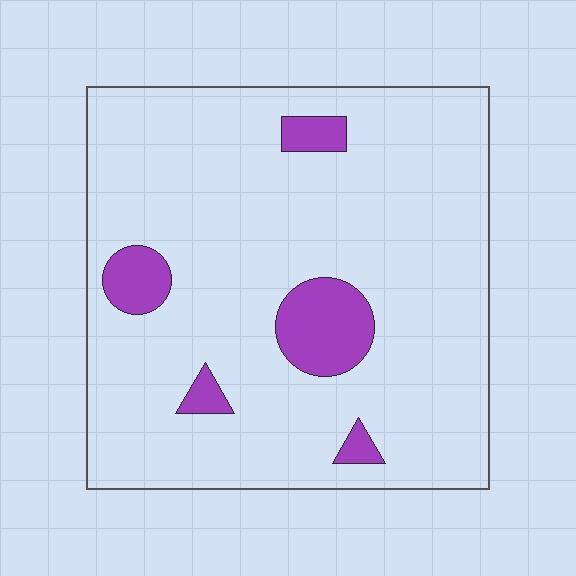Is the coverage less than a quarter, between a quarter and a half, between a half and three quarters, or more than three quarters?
Less than a quarter.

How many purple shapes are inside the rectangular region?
5.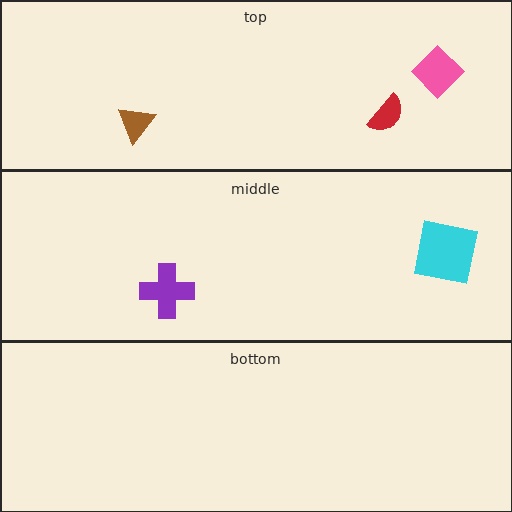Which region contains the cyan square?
The middle region.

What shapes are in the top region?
The pink diamond, the red semicircle, the brown triangle.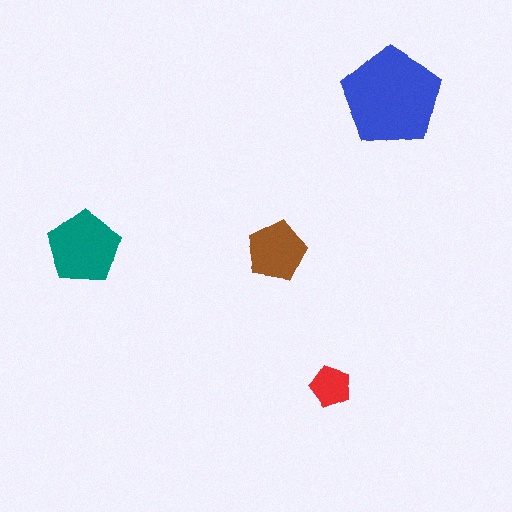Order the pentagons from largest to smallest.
the blue one, the teal one, the brown one, the red one.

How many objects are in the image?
There are 4 objects in the image.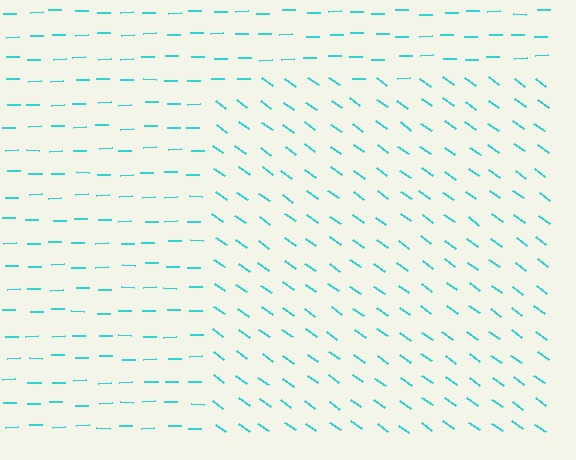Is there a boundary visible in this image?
Yes, there is a texture boundary formed by a change in line orientation.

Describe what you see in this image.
The image is filled with small cyan line segments. A rectangle region in the image has lines oriented differently from the surrounding lines, creating a visible texture boundary.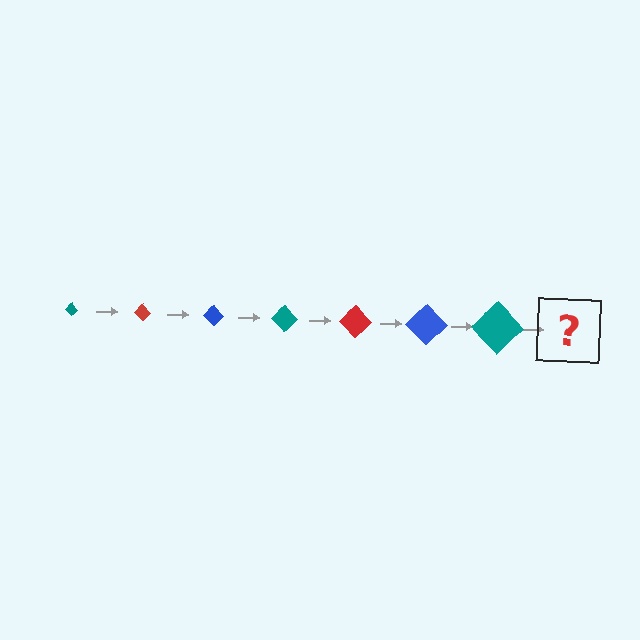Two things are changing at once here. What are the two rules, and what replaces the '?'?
The two rules are that the diamond grows larger each step and the color cycles through teal, red, and blue. The '?' should be a red diamond, larger than the previous one.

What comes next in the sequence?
The next element should be a red diamond, larger than the previous one.